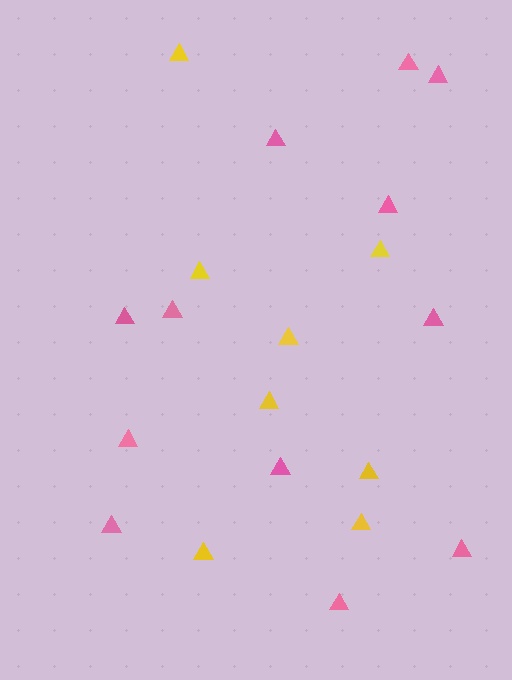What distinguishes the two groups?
There are 2 groups: one group of pink triangles (12) and one group of yellow triangles (8).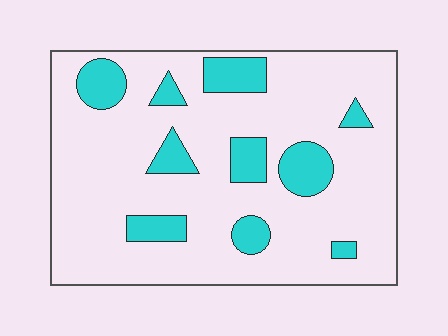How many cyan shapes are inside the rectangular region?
10.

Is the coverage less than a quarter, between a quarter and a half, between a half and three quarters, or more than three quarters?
Less than a quarter.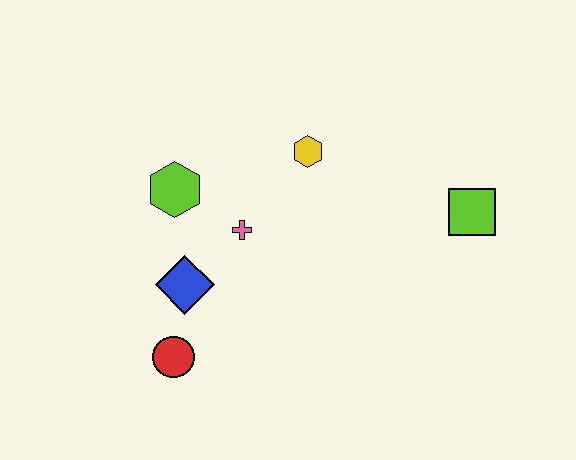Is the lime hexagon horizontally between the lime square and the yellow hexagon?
No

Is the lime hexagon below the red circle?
No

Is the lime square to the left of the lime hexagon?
No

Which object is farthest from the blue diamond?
The lime square is farthest from the blue diamond.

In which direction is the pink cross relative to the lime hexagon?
The pink cross is to the right of the lime hexagon.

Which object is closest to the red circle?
The blue diamond is closest to the red circle.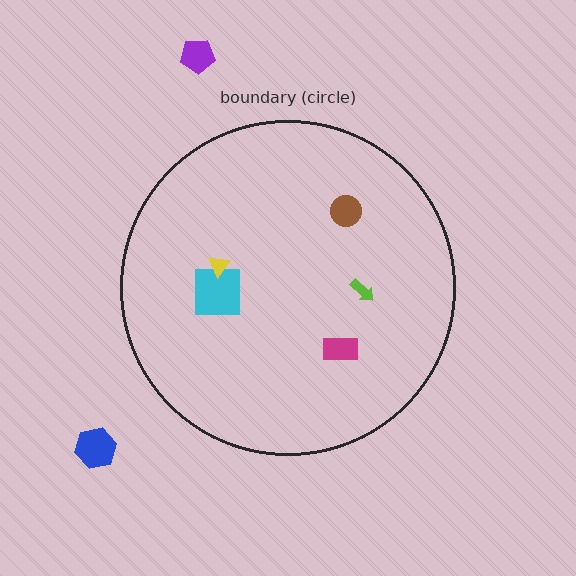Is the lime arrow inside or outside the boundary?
Inside.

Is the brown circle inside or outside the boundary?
Inside.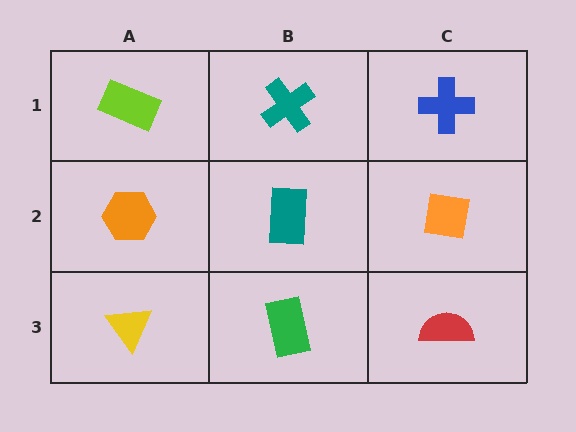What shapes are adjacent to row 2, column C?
A blue cross (row 1, column C), a red semicircle (row 3, column C), a teal rectangle (row 2, column B).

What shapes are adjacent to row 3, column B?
A teal rectangle (row 2, column B), a yellow triangle (row 3, column A), a red semicircle (row 3, column C).